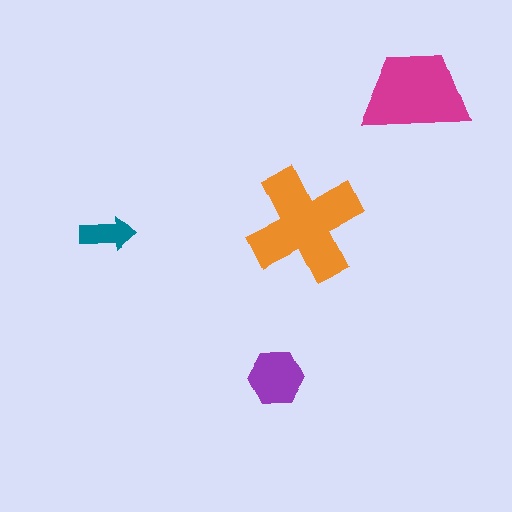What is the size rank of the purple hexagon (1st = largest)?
3rd.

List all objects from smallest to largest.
The teal arrow, the purple hexagon, the magenta trapezoid, the orange cross.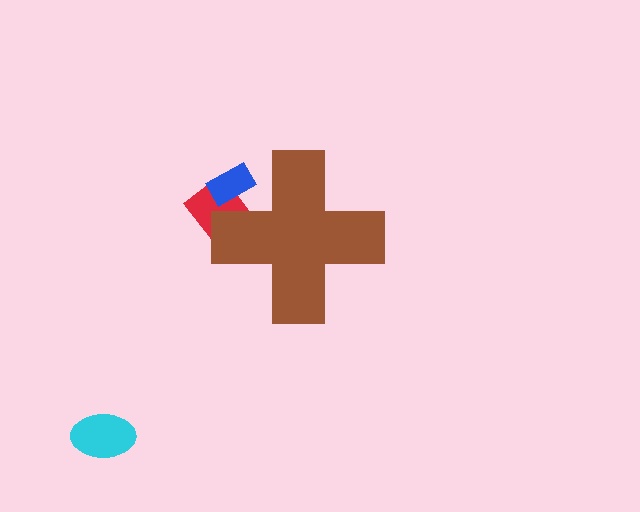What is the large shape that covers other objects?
A brown cross.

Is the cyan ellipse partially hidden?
No, the cyan ellipse is fully visible.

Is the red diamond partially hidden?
Yes, the red diamond is partially hidden behind the brown cross.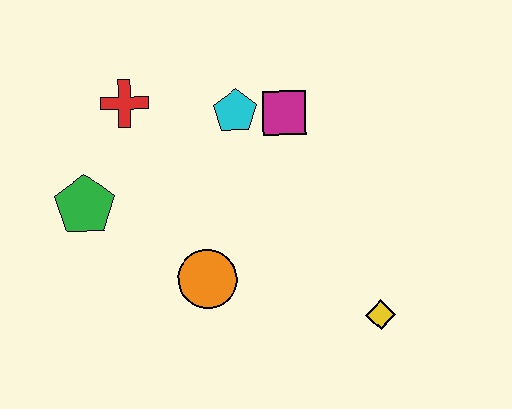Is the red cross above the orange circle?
Yes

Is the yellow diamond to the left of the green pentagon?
No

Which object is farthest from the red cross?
The yellow diamond is farthest from the red cross.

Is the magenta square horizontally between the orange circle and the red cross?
No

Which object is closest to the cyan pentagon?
The magenta square is closest to the cyan pentagon.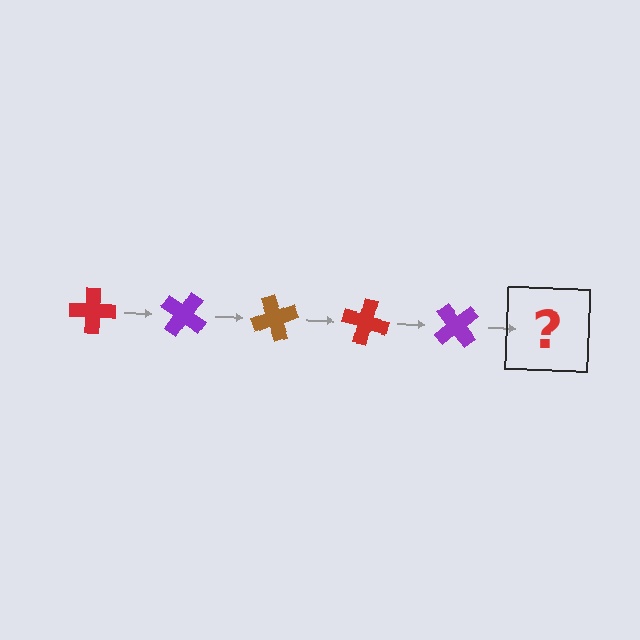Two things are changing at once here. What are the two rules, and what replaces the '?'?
The two rules are that it rotates 35 degrees each step and the color cycles through red, purple, and brown. The '?' should be a brown cross, rotated 175 degrees from the start.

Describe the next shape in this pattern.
It should be a brown cross, rotated 175 degrees from the start.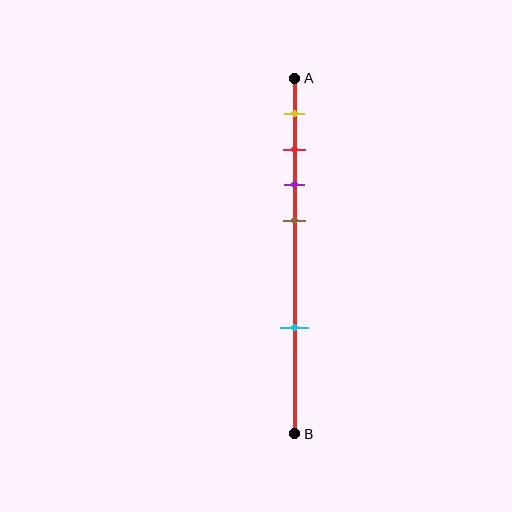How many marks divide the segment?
There are 5 marks dividing the segment.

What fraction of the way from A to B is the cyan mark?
The cyan mark is approximately 70% (0.7) of the way from A to B.